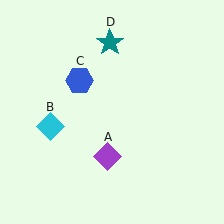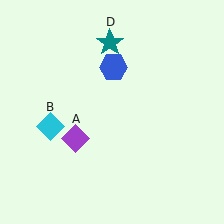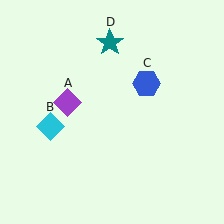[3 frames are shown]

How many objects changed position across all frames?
2 objects changed position: purple diamond (object A), blue hexagon (object C).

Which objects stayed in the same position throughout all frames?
Cyan diamond (object B) and teal star (object D) remained stationary.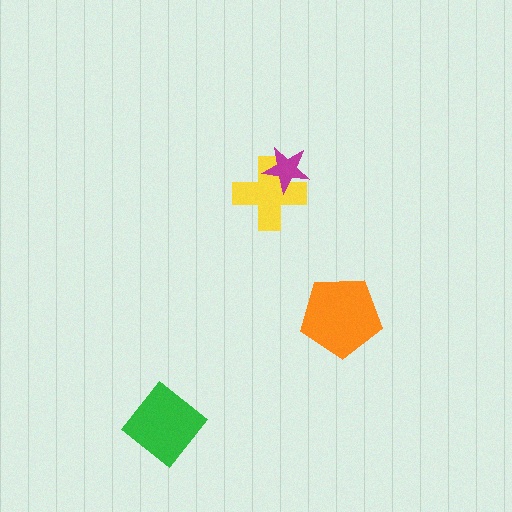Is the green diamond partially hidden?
No, no other shape covers it.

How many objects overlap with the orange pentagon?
0 objects overlap with the orange pentagon.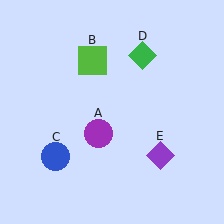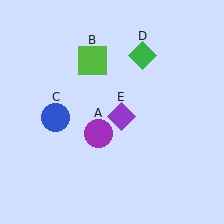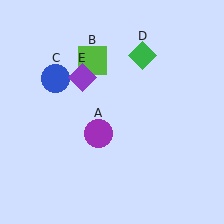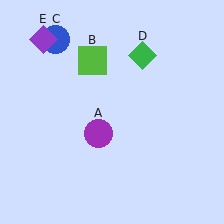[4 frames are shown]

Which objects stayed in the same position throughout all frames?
Purple circle (object A) and lime square (object B) and green diamond (object D) remained stationary.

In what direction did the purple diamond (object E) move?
The purple diamond (object E) moved up and to the left.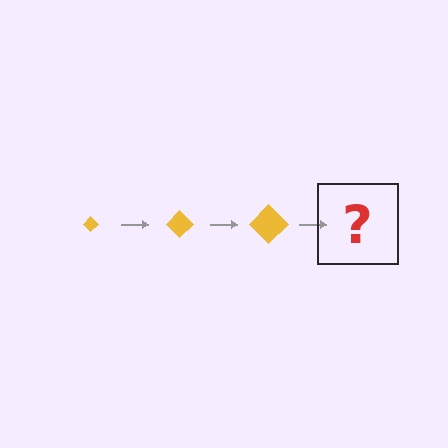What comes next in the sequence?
The next element should be a yellow diamond, larger than the previous one.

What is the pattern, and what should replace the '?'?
The pattern is that the diamond gets progressively larger each step. The '?' should be a yellow diamond, larger than the previous one.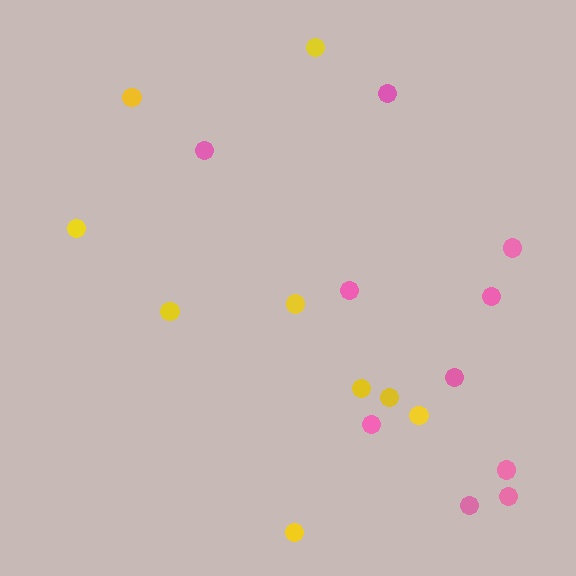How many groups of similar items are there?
There are 2 groups: one group of yellow circles (9) and one group of pink circles (10).